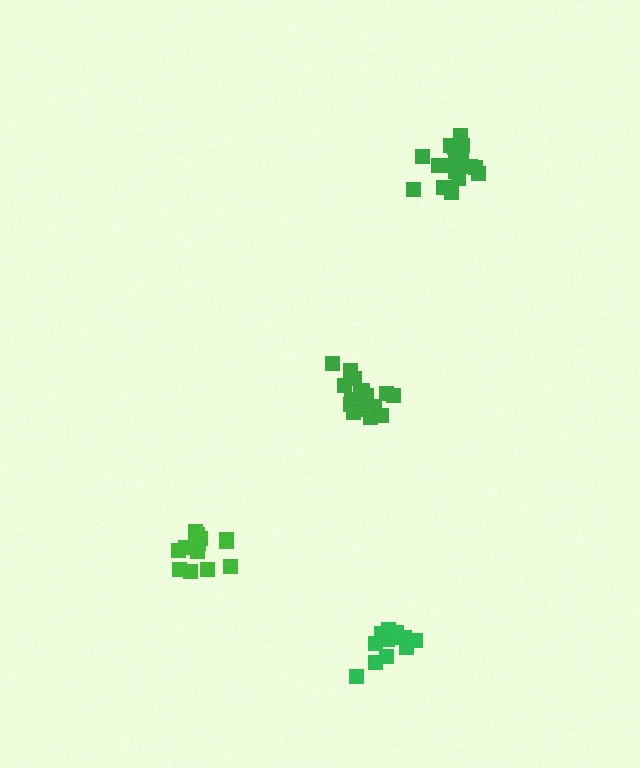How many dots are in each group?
Group 1: 14 dots, Group 2: 13 dots, Group 3: 18 dots, Group 4: 18 dots (63 total).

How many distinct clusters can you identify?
There are 4 distinct clusters.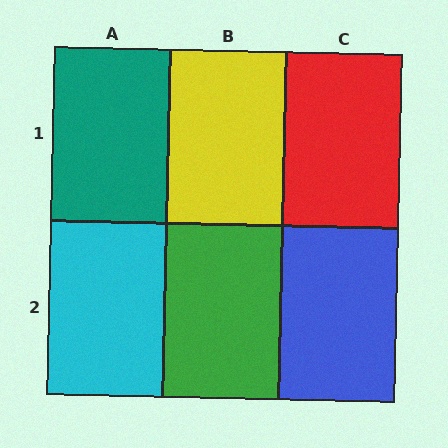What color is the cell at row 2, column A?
Cyan.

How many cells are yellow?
1 cell is yellow.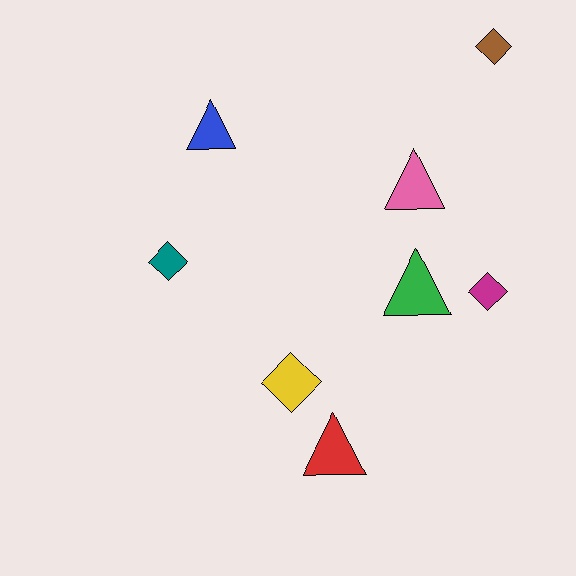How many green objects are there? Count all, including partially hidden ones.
There is 1 green object.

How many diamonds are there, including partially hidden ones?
There are 4 diamonds.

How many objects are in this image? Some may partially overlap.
There are 8 objects.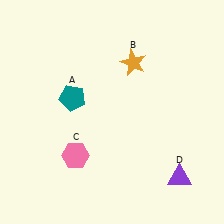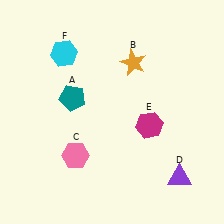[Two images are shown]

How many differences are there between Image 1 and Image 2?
There are 2 differences between the two images.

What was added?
A magenta hexagon (E), a cyan hexagon (F) were added in Image 2.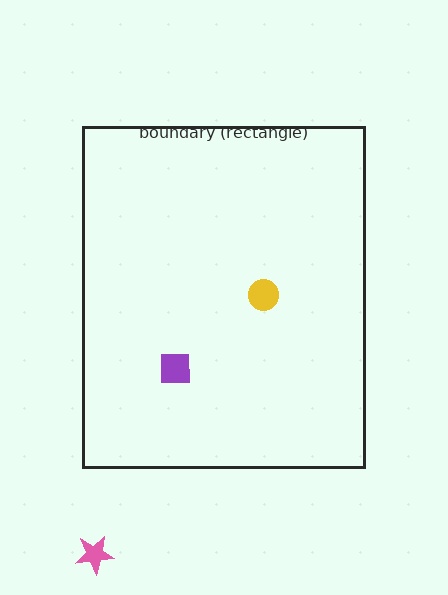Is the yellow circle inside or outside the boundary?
Inside.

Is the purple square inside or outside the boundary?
Inside.